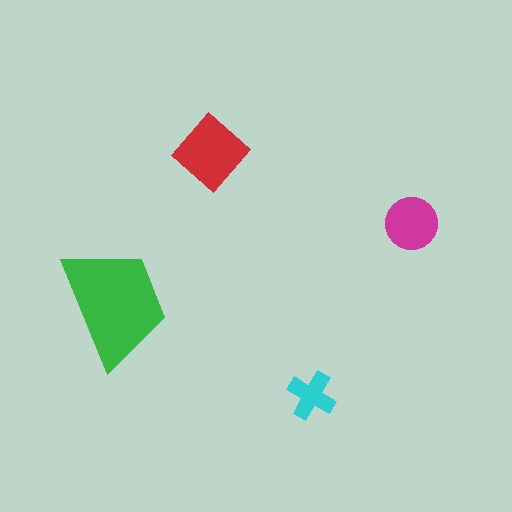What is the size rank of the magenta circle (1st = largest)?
3rd.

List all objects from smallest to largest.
The cyan cross, the magenta circle, the red diamond, the green trapezoid.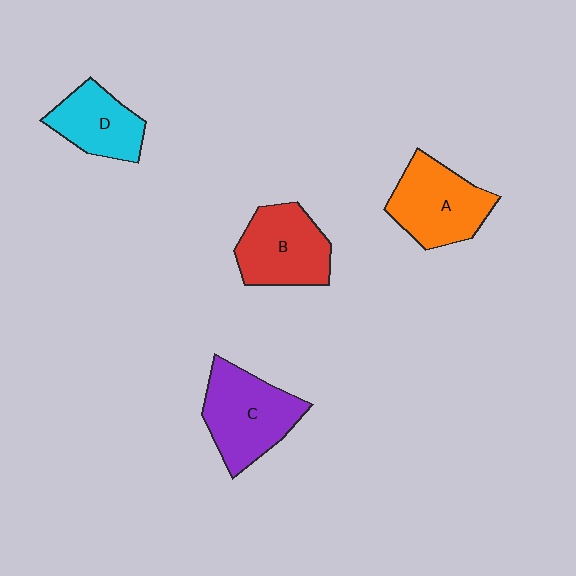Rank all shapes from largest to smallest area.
From largest to smallest: C (purple), A (orange), B (red), D (cyan).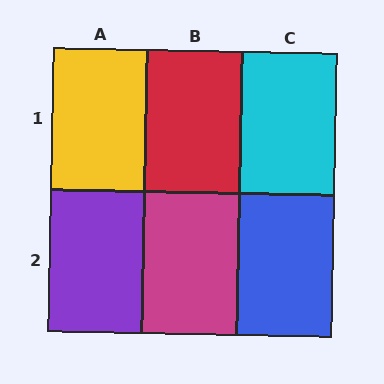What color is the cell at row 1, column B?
Red.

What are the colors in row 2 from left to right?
Purple, magenta, blue.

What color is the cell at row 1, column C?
Cyan.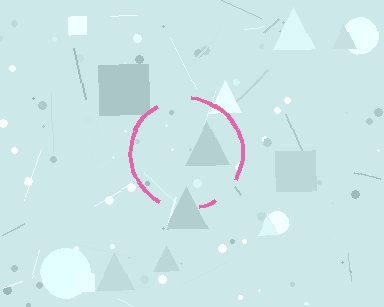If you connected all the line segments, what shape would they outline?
They would outline a circle.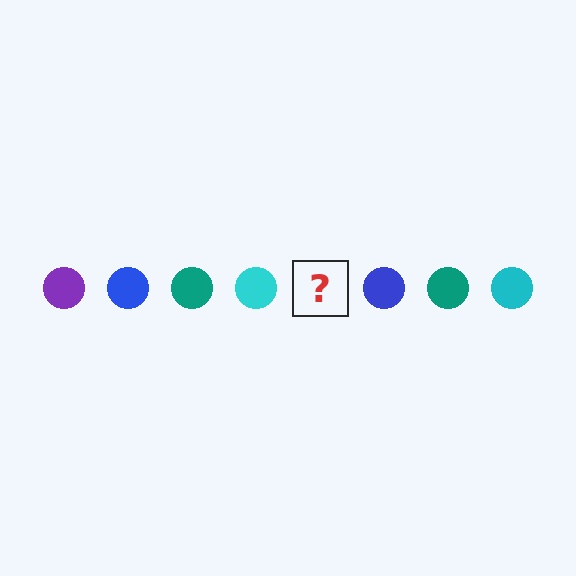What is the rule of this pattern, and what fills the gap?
The rule is that the pattern cycles through purple, blue, teal, cyan circles. The gap should be filled with a purple circle.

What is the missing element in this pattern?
The missing element is a purple circle.